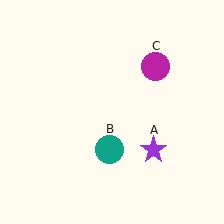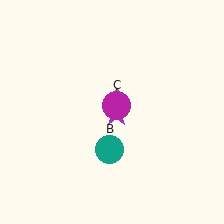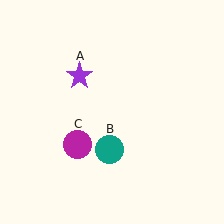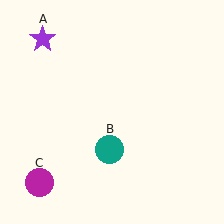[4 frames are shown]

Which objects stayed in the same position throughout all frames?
Teal circle (object B) remained stationary.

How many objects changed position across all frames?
2 objects changed position: purple star (object A), magenta circle (object C).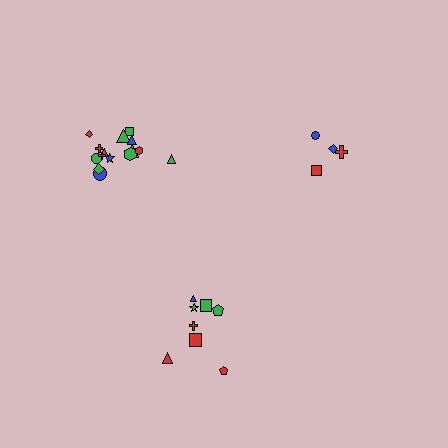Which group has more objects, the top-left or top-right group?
The top-left group.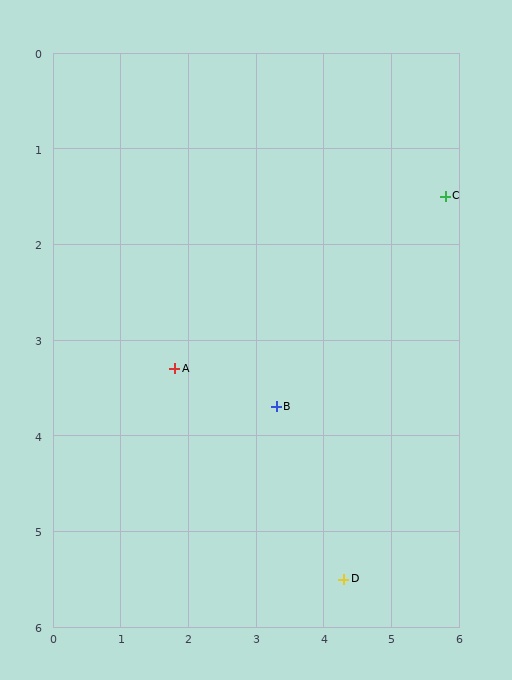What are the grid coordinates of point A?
Point A is at approximately (1.8, 3.3).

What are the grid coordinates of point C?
Point C is at approximately (5.8, 1.5).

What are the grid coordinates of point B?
Point B is at approximately (3.3, 3.7).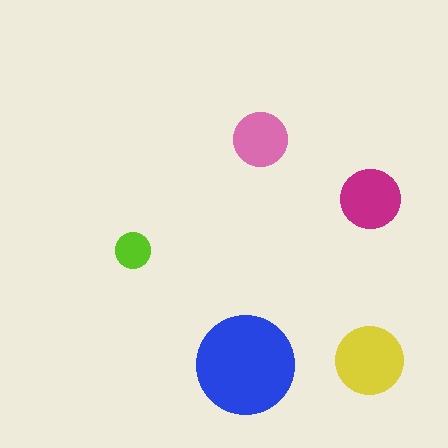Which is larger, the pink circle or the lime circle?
The pink one.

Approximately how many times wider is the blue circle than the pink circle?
About 2 times wider.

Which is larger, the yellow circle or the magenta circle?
The yellow one.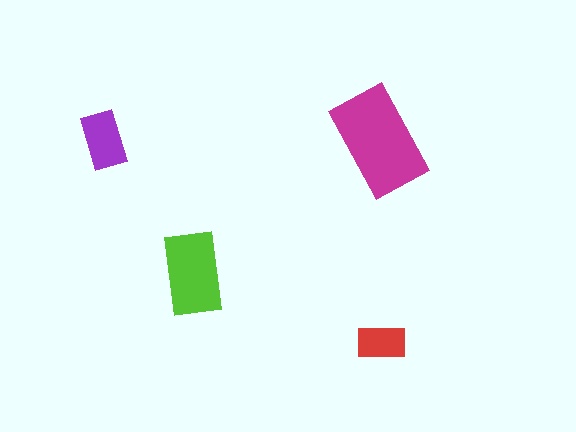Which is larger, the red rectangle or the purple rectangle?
The purple one.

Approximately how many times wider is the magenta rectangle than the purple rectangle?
About 2 times wider.